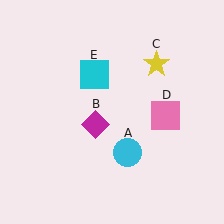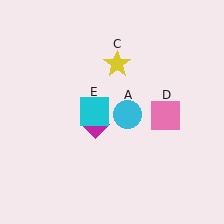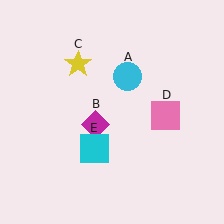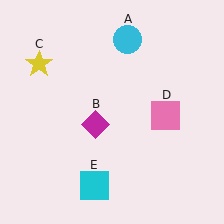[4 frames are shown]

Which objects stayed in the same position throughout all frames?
Magenta diamond (object B) and pink square (object D) remained stationary.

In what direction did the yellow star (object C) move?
The yellow star (object C) moved left.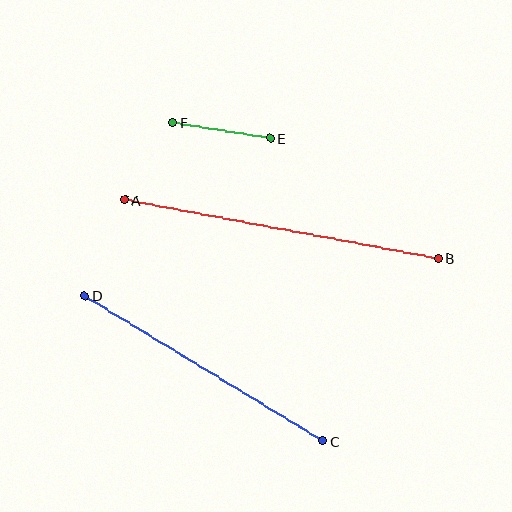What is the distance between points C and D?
The distance is approximately 279 pixels.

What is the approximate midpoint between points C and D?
The midpoint is at approximately (204, 368) pixels.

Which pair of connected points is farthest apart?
Points A and B are farthest apart.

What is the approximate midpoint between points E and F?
The midpoint is at approximately (222, 130) pixels.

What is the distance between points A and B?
The distance is approximately 319 pixels.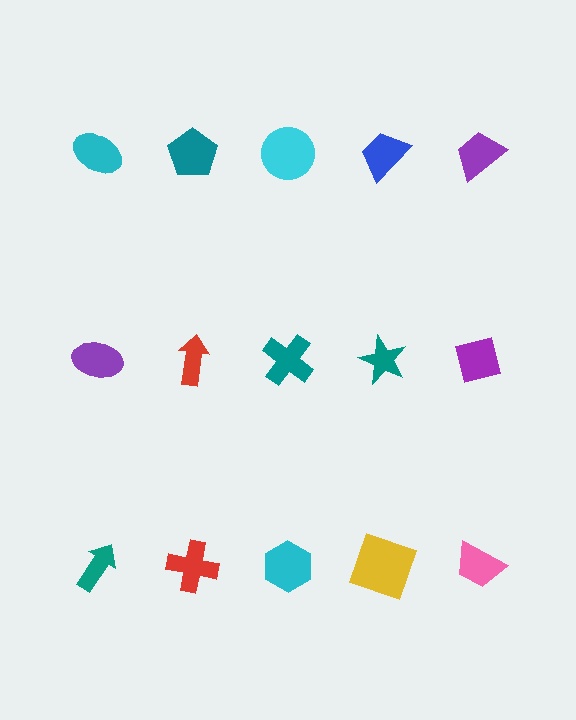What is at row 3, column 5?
A pink trapezoid.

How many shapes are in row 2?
5 shapes.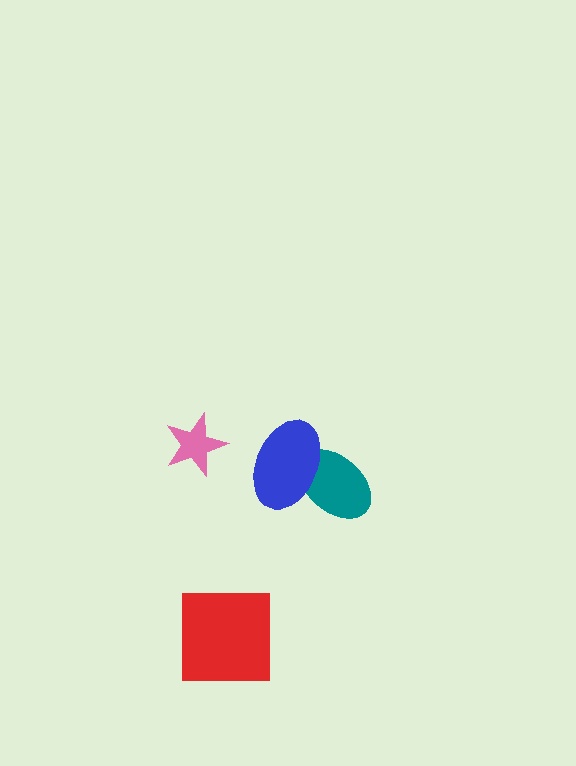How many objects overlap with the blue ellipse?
1 object overlaps with the blue ellipse.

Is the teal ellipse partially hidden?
Yes, it is partially covered by another shape.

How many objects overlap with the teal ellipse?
1 object overlaps with the teal ellipse.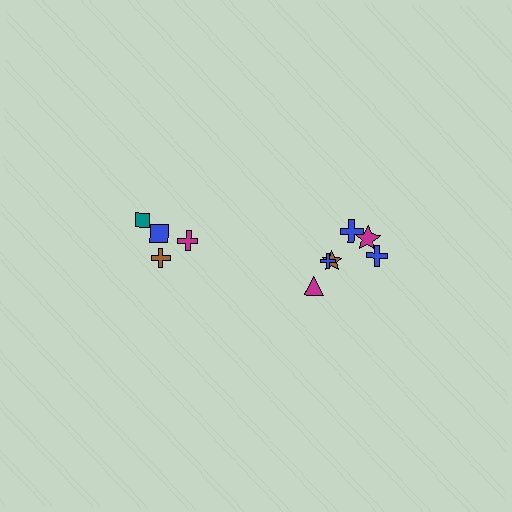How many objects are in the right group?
There are 6 objects.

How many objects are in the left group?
There are 4 objects.